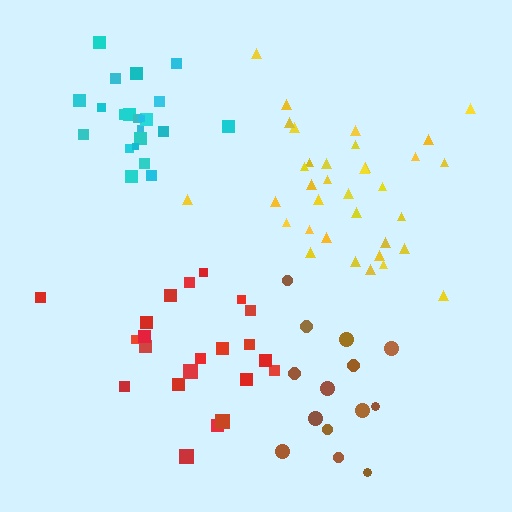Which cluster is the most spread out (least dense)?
Brown.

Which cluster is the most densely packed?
Cyan.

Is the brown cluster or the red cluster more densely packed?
Red.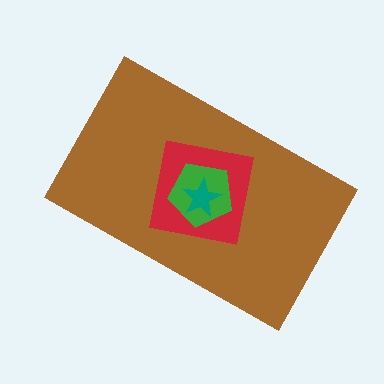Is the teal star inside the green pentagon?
Yes.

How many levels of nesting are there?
4.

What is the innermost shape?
The teal star.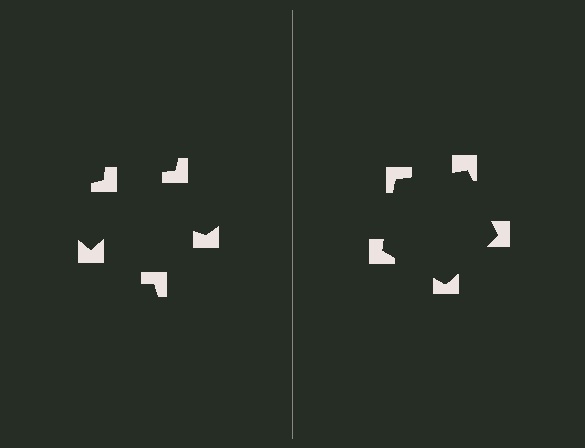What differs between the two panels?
The notched squares are positioned identically on both sides; only the wedge orientations differ. On the right they align to a pentagon; on the left they are misaligned.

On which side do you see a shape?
An illusory pentagon appears on the right side. On the left side the wedge cuts are rotated, so no coherent shape forms.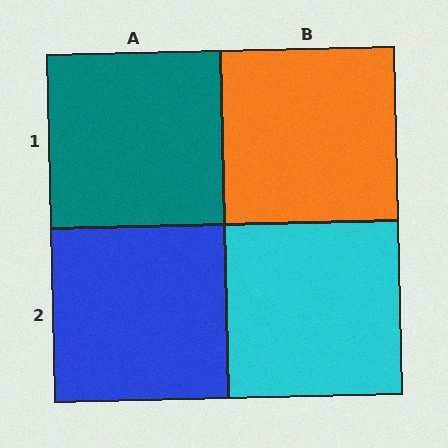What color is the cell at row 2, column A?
Blue.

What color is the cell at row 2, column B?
Cyan.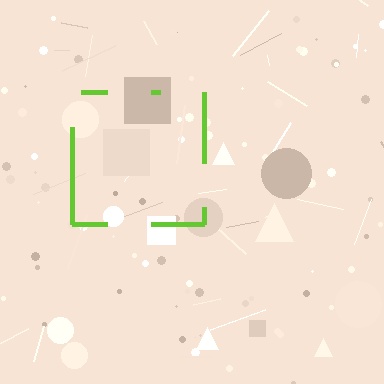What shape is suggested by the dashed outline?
The dashed outline suggests a square.